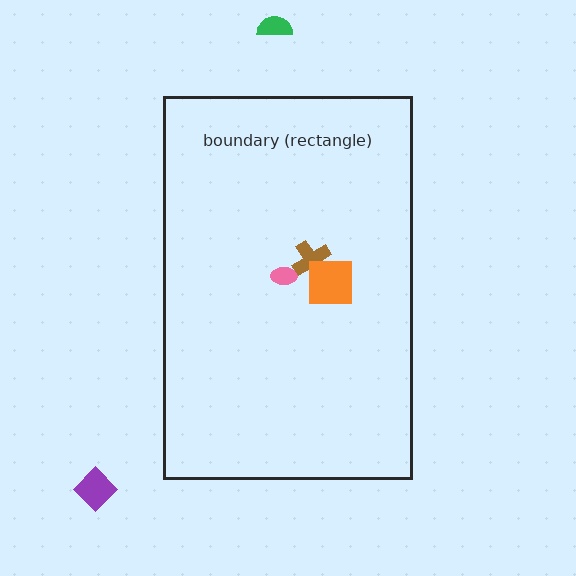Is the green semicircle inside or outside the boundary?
Outside.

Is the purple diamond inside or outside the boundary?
Outside.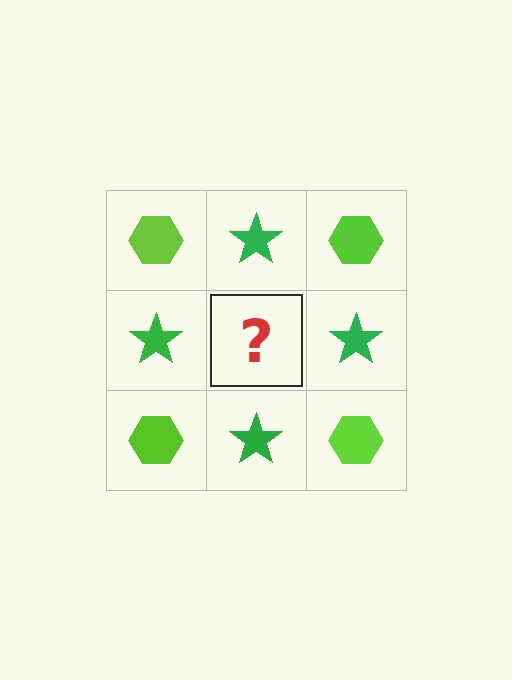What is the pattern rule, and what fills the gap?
The rule is that it alternates lime hexagon and green star in a checkerboard pattern. The gap should be filled with a lime hexagon.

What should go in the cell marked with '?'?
The missing cell should contain a lime hexagon.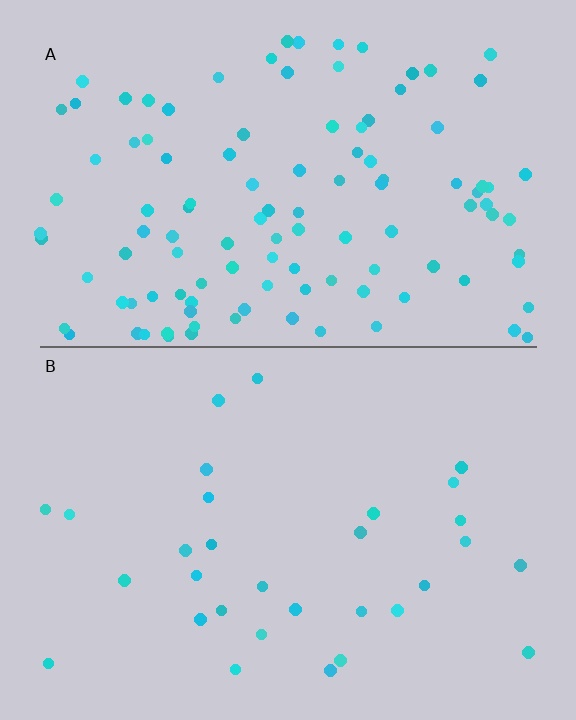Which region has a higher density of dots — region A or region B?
A (the top).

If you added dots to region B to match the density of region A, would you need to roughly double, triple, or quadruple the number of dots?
Approximately quadruple.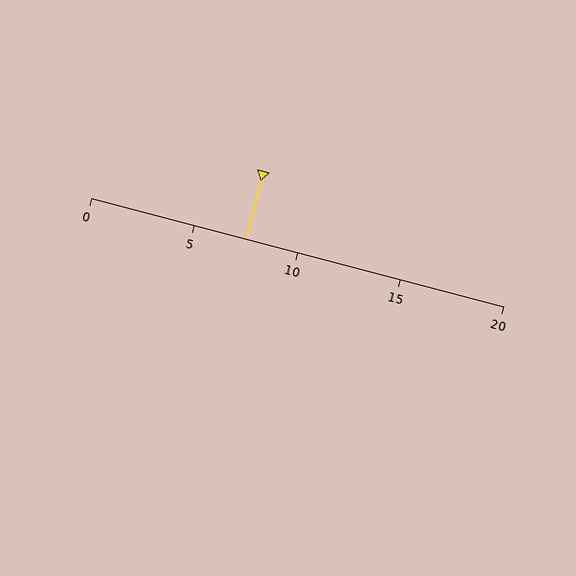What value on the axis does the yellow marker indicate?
The marker indicates approximately 7.5.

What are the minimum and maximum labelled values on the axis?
The axis runs from 0 to 20.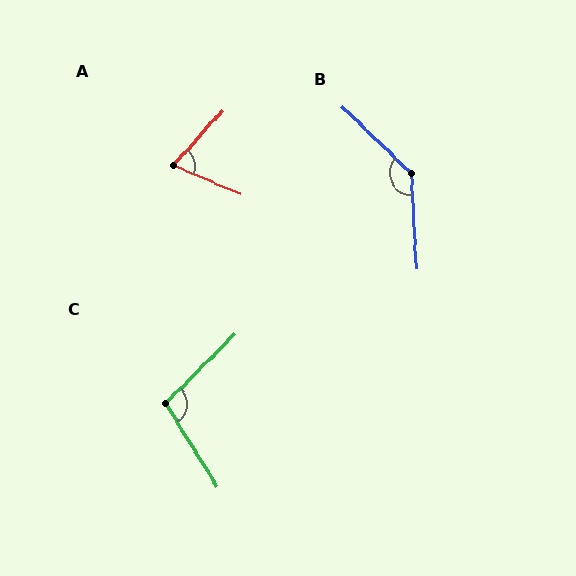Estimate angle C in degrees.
Approximately 103 degrees.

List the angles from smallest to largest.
A (71°), C (103°), B (137°).